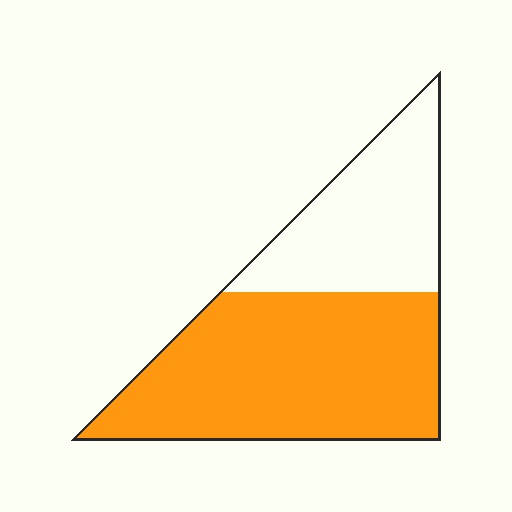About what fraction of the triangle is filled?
About five eighths (5/8).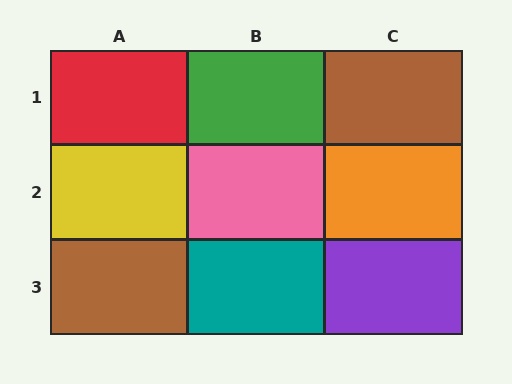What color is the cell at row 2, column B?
Pink.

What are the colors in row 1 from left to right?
Red, green, brown.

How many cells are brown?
2 cells are brown.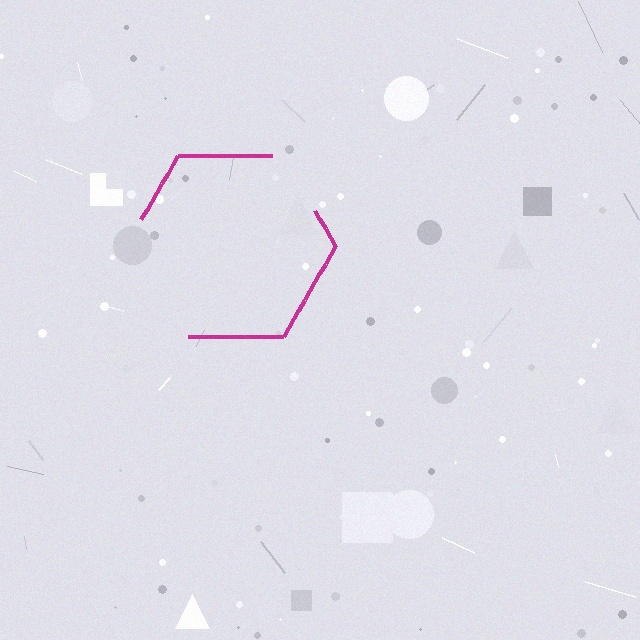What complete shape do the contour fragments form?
The contour fragments form a hexagon.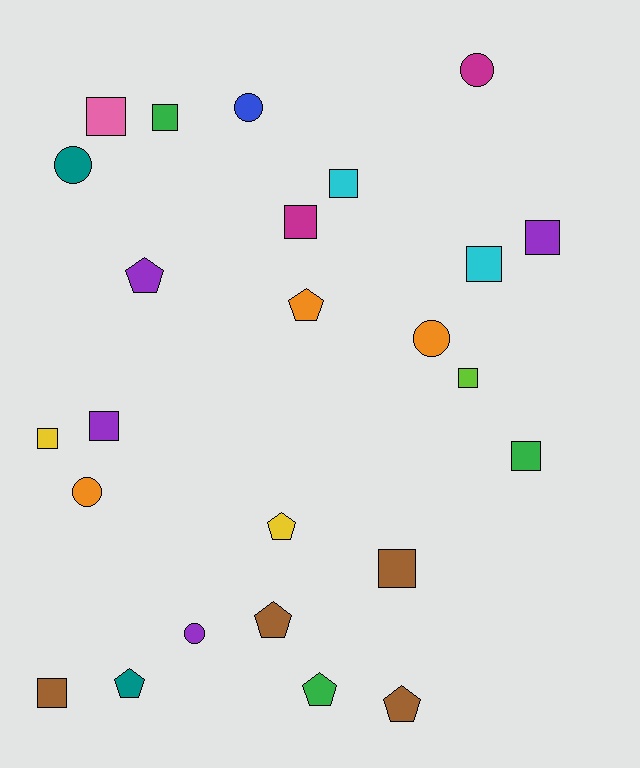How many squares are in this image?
There are 12 squares.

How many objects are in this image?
There are 25 objects.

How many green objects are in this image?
There are 3 green objects.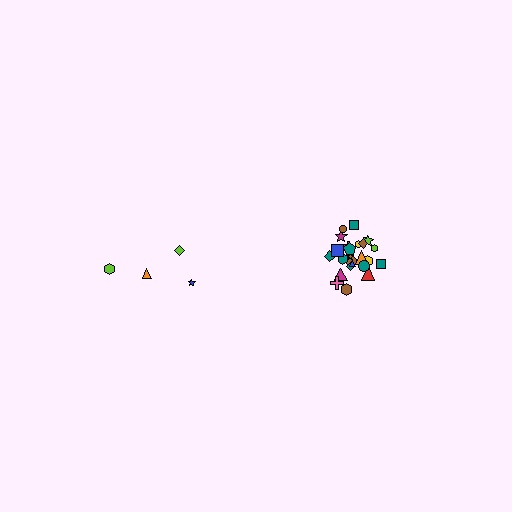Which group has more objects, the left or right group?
The right group.